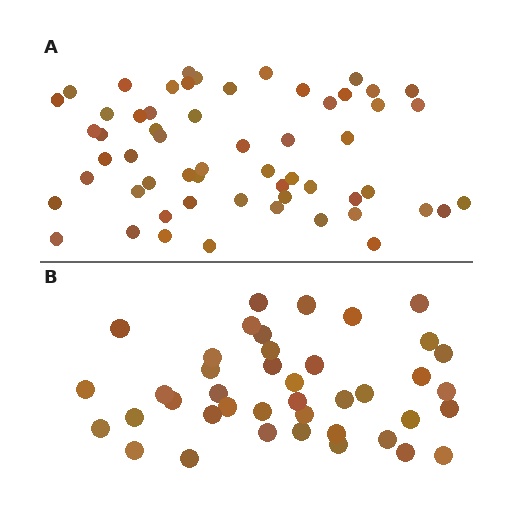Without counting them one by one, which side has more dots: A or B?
Region A (the top region) has more dots.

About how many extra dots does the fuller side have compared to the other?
Region A has approximately 15 more dots than region B.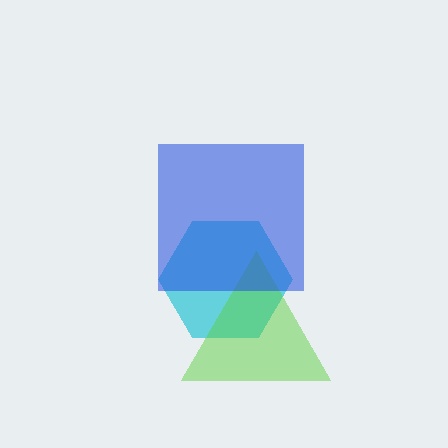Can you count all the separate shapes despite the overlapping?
Yes, there are 3 separate shapes.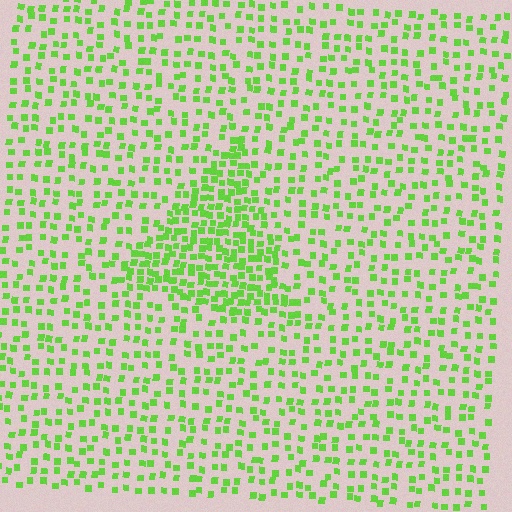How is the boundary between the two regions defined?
The boundary is defined by a change in element density (approximately 2.0x ratio). All elements are the same color, size, and shape.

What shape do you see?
I see a triangle.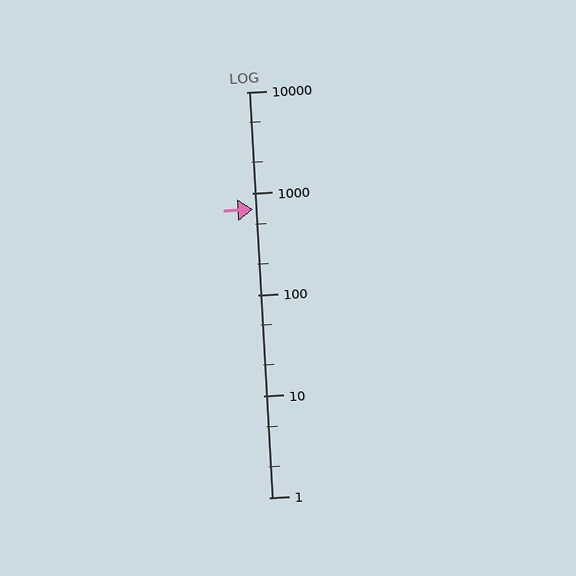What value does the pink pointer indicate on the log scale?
The pointer indicates approximately 700.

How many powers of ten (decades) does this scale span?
The scale spans 4 decades, from 1 to 10000.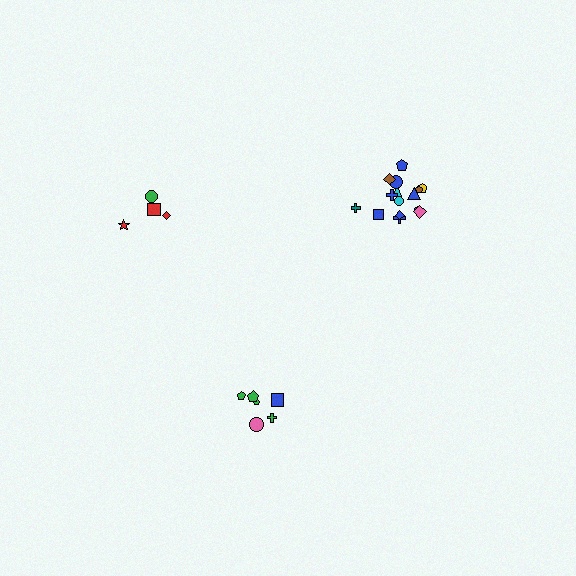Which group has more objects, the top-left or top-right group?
The top-right group.